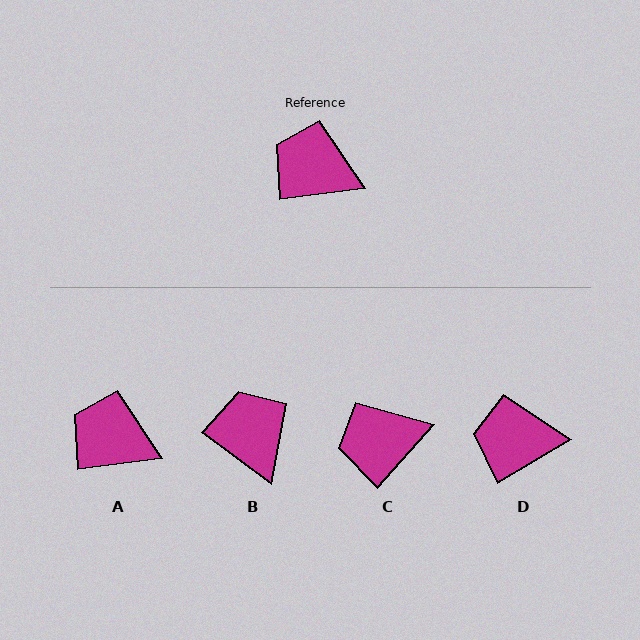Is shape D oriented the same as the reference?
No, it is off by about 23 degrees.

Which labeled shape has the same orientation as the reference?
A.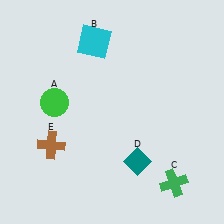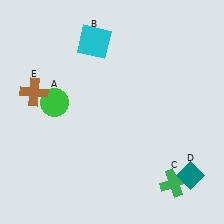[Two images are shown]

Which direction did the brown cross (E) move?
The brown cross (E) moved up.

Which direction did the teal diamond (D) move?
The teal diamond (D) moved right.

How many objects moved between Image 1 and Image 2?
2 objects moved between the two images.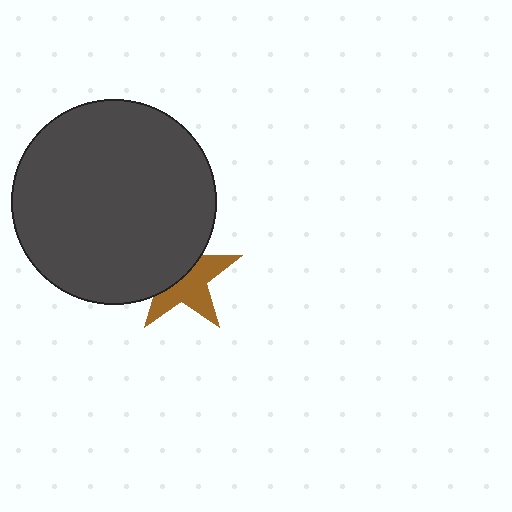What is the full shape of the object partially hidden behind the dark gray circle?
The partially hidden object is a brown star.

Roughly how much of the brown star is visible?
About half of it is visible (roughly 53%).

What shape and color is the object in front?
The object in front is a dark gray circle.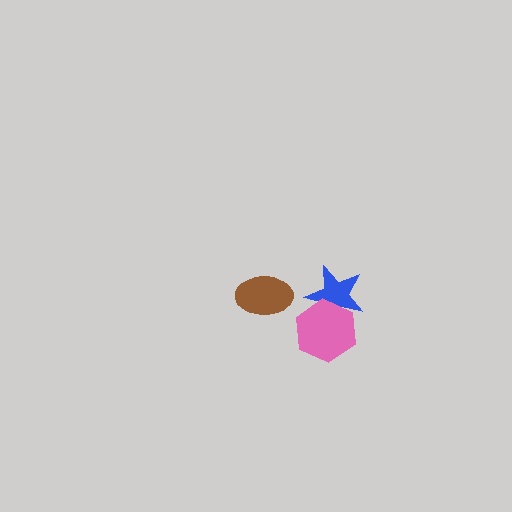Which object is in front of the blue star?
The pink hexagon is in front of the blue star.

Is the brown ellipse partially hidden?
No, no other shape covers it.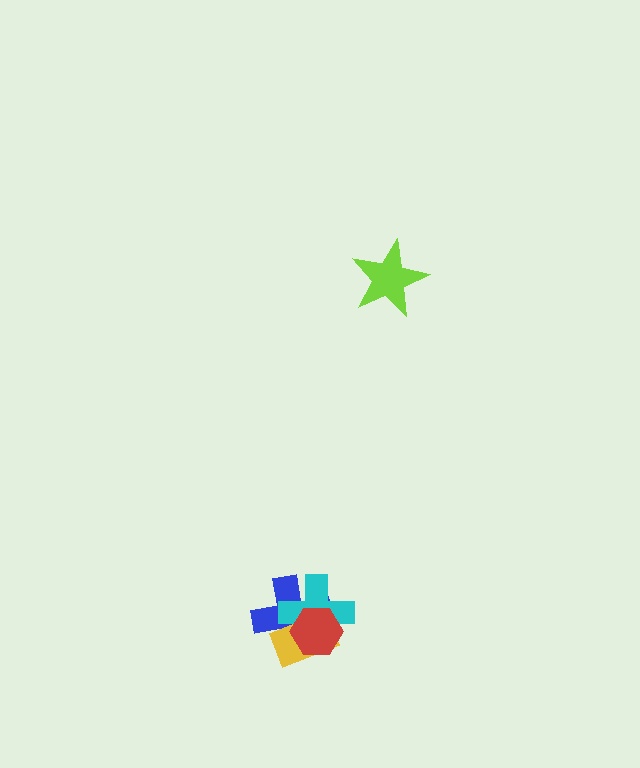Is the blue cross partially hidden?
Yes, it is partially covered by another shape.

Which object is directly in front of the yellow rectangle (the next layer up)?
The cyan cross is directly in front of the yellow rectangle.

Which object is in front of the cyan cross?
The red hexagon is in front of the cyan cross.